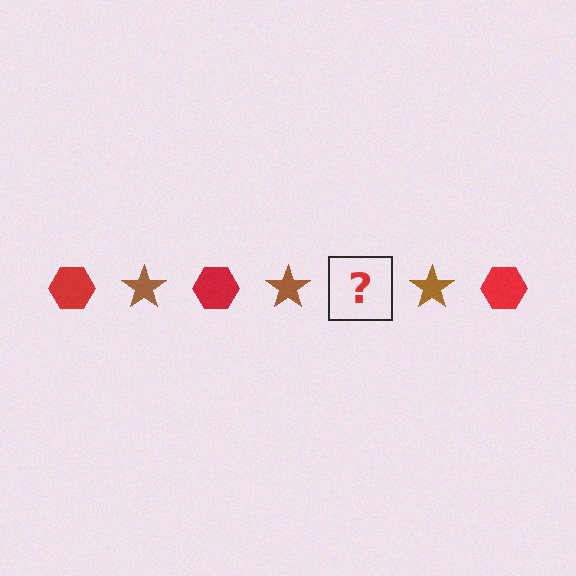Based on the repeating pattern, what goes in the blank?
The blank should be a red hexagon.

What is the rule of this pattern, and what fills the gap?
The rule is that the pattern alternates between red hexagon and brown star. The gap should be filled with a red hexagon.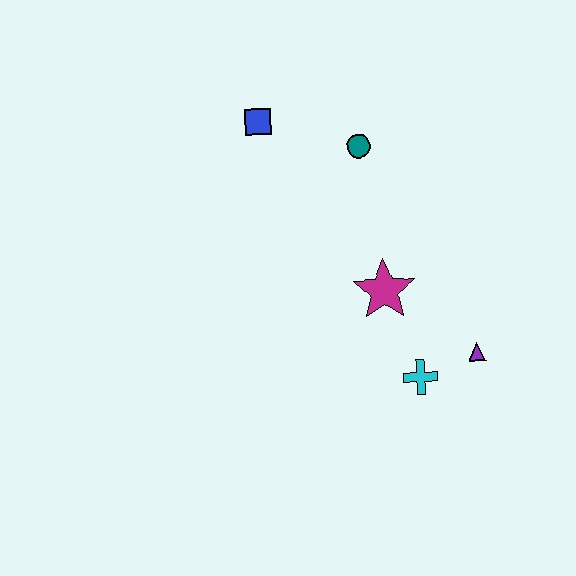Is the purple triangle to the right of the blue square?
Yes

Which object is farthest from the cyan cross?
The blue square is farthest from the cyan cross.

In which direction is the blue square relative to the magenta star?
The blue square is above the magenta star.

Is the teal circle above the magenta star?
Yes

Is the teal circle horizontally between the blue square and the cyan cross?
Yes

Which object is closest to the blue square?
The teal circle is closest to the blue square.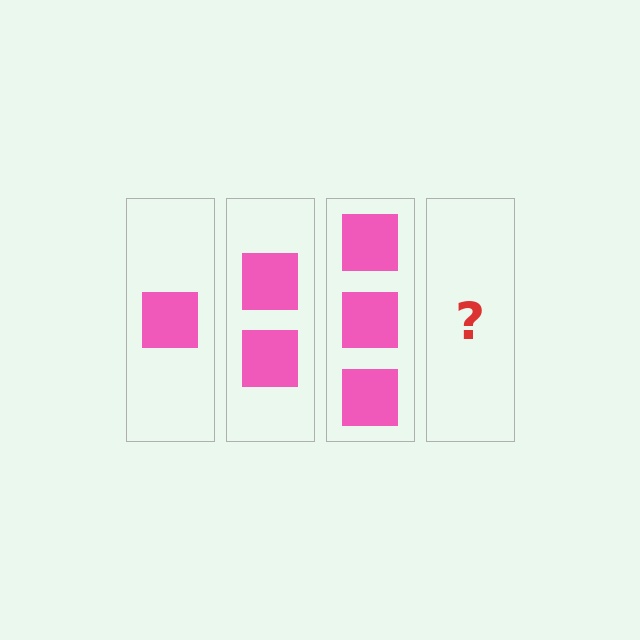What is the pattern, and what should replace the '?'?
The pattern is that each step adds one more square. The '?' should be 4 squares.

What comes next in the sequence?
The next element should be 4 squares.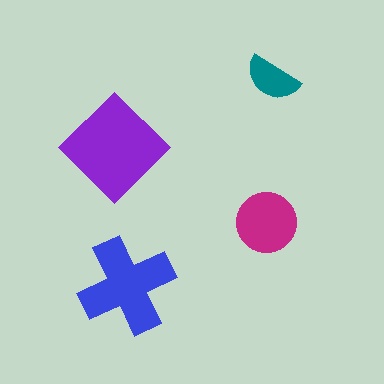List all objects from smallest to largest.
The teal semicircle, the magenta circle, the blue cross, the purple diamond.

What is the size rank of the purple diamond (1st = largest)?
1st.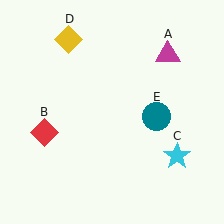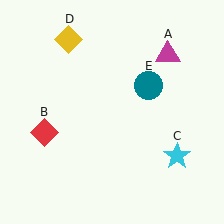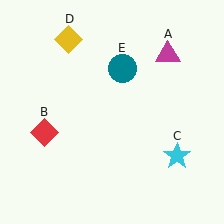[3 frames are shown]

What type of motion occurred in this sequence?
The teal circle (object E) rotated counterclockwise around the center of the scene.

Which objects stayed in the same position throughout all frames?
Magenta triangle (object A) and red diamond (object B) and cyan star (object C) and yellow diamond (object D) remained stationary.